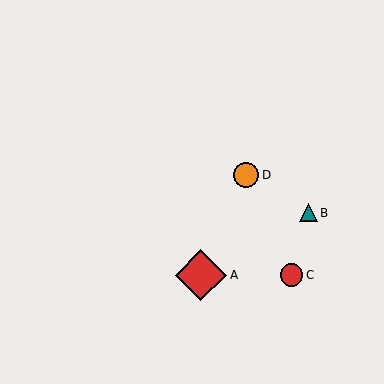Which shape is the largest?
The red diamond (labeled A) is the largest.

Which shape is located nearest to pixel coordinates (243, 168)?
The orange circle (labeled D) at (246, 175) is nearest to that location.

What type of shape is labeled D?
Shape D is an orange circle.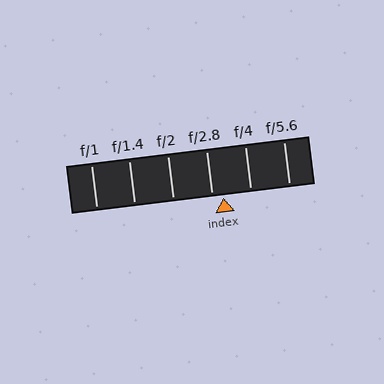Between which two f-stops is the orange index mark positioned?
The index mark is between f/2.8 and f/4.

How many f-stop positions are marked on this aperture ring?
There are 6 f-stop positions marked.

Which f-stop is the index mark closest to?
The index mark is closest to f/2.8.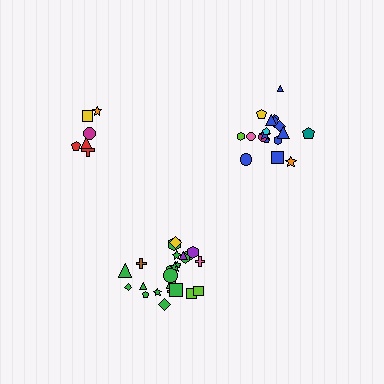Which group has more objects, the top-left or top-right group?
The top-right group.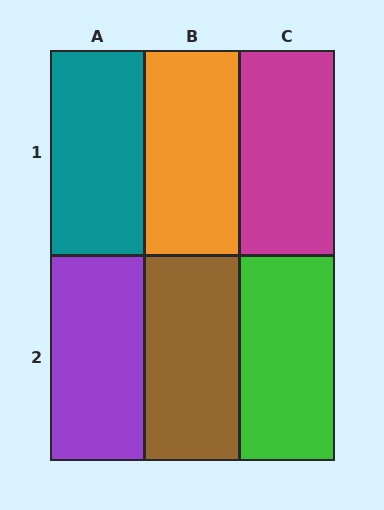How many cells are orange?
1 cell is orange.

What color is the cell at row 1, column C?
Magenta.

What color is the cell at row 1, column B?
Orange.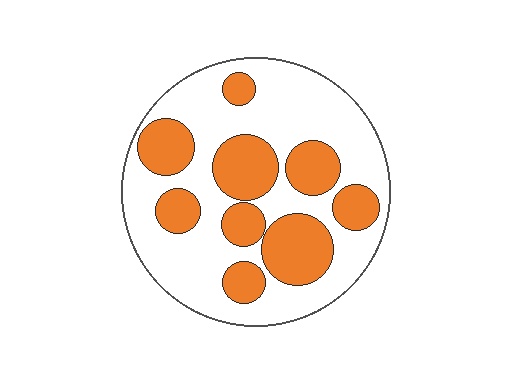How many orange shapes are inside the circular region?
9.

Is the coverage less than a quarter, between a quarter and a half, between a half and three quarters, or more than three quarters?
Between a quarter and a half.